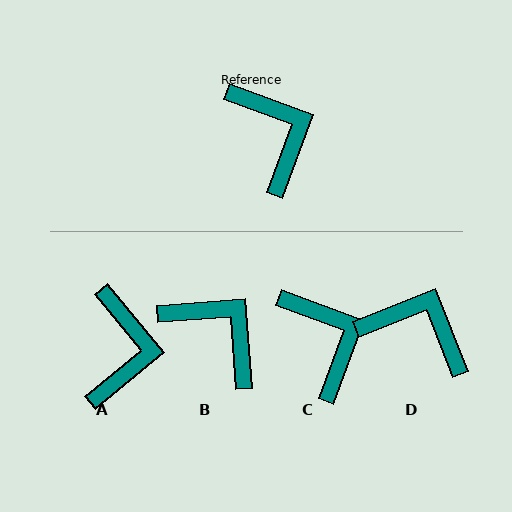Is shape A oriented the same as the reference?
No, it is off by about 30 degrees.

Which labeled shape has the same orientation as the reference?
C.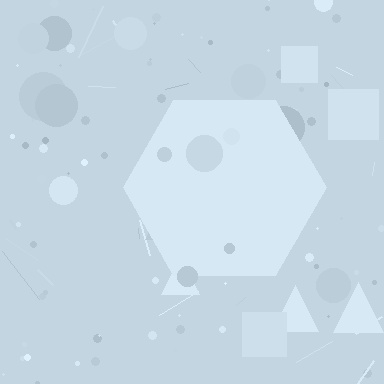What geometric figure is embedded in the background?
A hexagon is embedded in the background.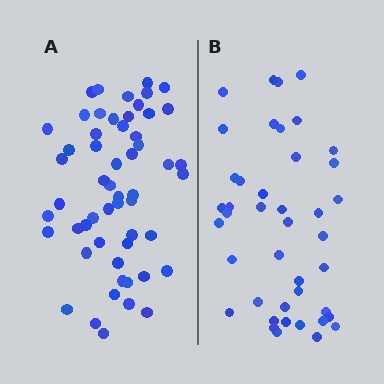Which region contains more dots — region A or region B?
Region A (the left region) has more dots.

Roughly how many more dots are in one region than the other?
Region A has approximately 15 more dots than region B.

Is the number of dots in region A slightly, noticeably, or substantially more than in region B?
Region A has noticeably more, but not dramatically so. The ratio is roughly 1.3 to 1.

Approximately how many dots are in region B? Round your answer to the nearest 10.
About 40 dots. (The exact count is 42, which rounds to 40.)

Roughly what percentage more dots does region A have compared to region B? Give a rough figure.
About 30% more.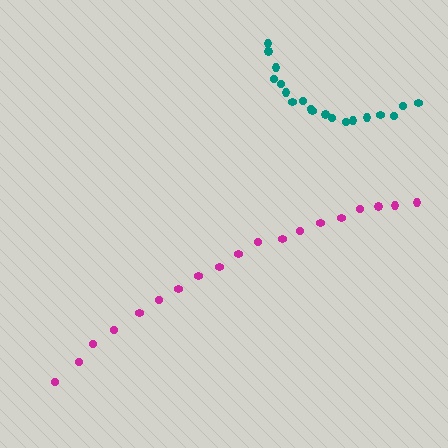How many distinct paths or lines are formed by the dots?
There are 2 distinct paths.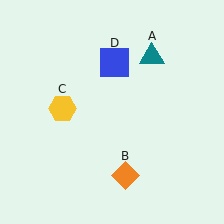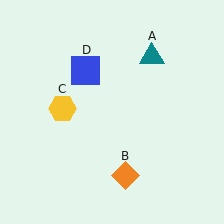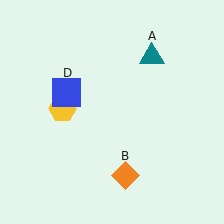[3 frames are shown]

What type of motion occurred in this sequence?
The blue square (object D) rotated counterclockwise around the center of the scene.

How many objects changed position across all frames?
1 object changed position: blue square (object D).